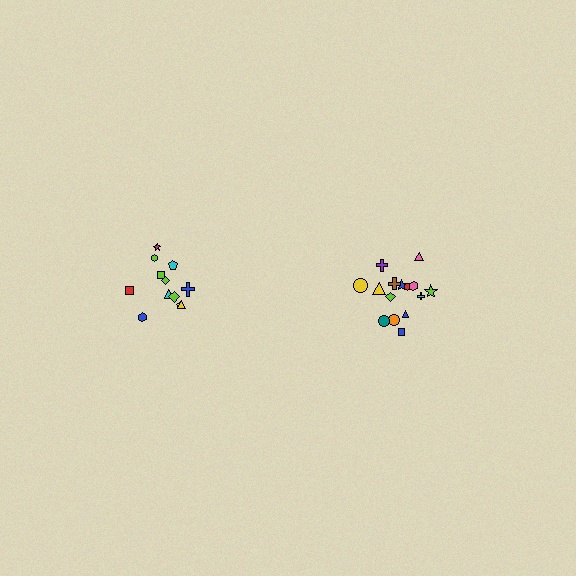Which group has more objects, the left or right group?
The right group.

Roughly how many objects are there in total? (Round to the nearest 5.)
Roughly 25 objects in total.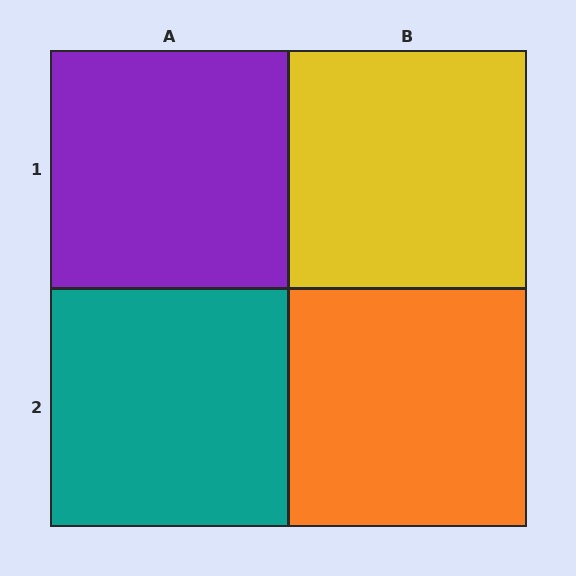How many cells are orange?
1 cell is orange.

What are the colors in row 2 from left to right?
Teal, orange.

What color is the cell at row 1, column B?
Yellow.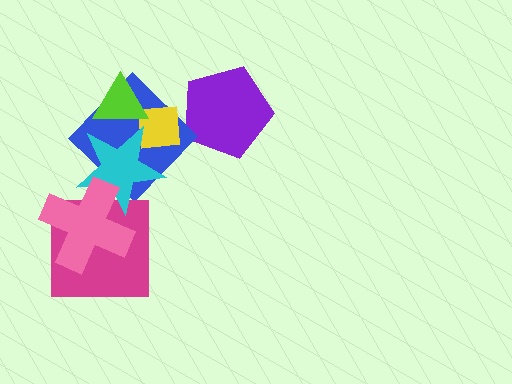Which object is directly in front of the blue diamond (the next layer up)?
The yellow square is directly in front of the blue diamond.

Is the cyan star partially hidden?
Yes, it is partially covered by another shape.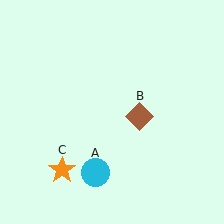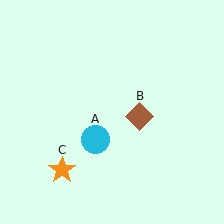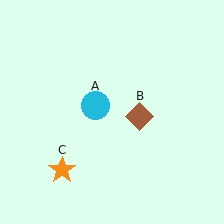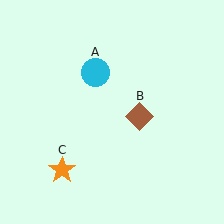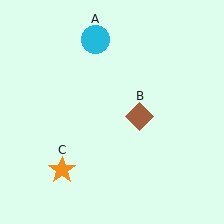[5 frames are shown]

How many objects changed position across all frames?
1 object changed position: cyan circle (object A).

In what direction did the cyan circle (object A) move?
The cyan circle (object A) moved up.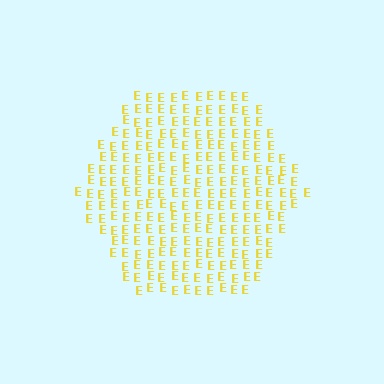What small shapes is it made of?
It is made of small letter E's.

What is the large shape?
The large shape is a hexagon.